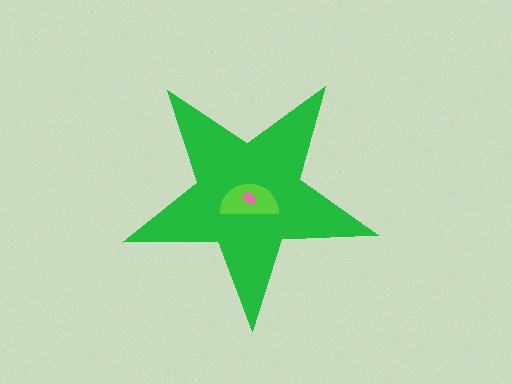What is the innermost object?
The pink ellipse.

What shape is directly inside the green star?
The lime semicircle.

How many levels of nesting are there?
3.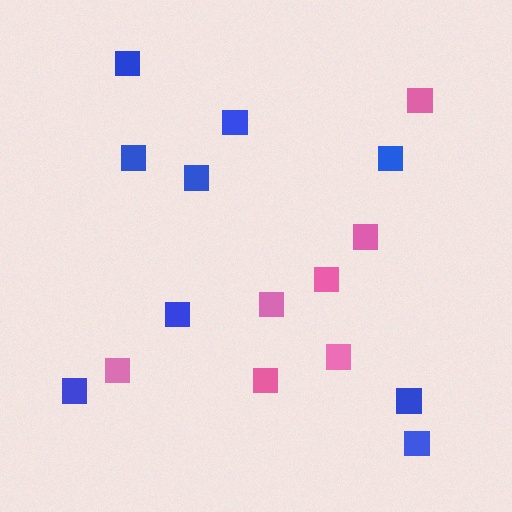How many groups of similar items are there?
There are 2 groups: one group of blue squares (9) and one group of pink squares (7).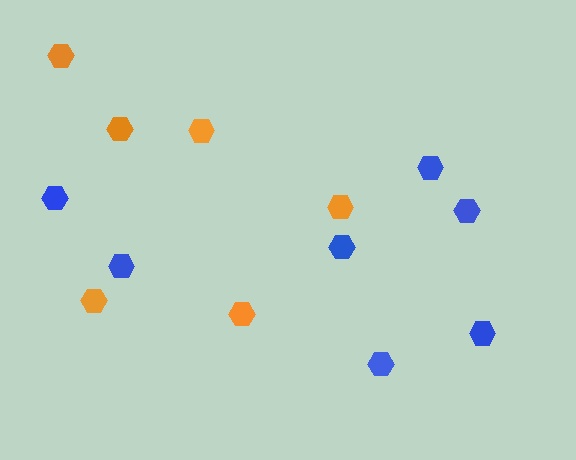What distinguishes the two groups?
There are 2 groups: one group of orange hexagons (6) and one group of blue hexagons (7).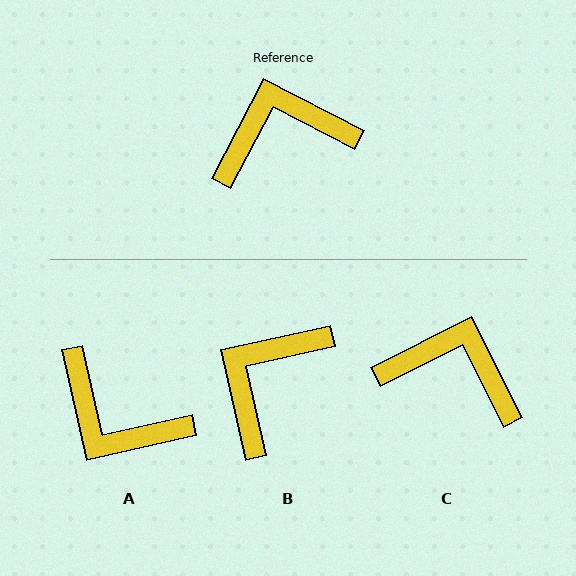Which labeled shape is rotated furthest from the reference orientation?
A, about 130 degrees away.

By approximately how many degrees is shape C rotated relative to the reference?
Approximately 36 degrees clockwise.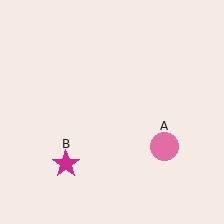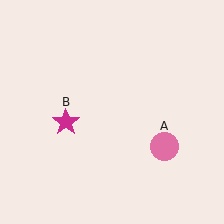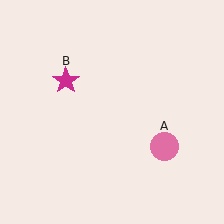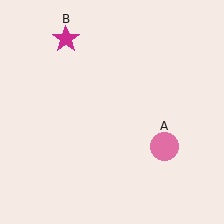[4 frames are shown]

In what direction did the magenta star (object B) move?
The magenta star (object B) moved up.